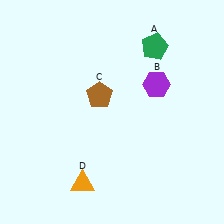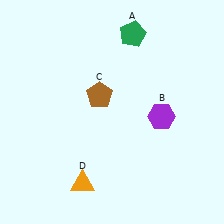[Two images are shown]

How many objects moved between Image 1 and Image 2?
2 objects moved between the two images.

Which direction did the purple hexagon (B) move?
The purple hexagon (B) moved down.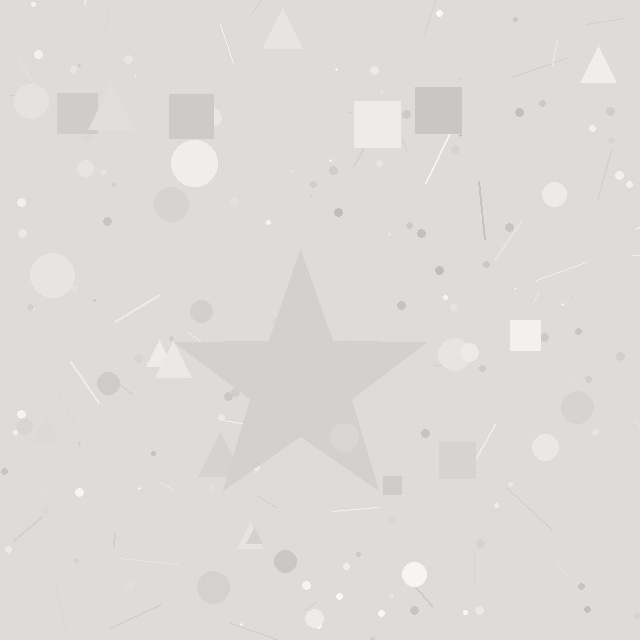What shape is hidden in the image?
A star is hidden in the image.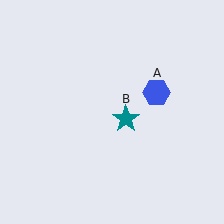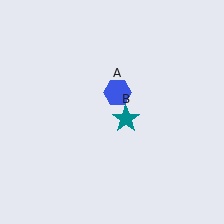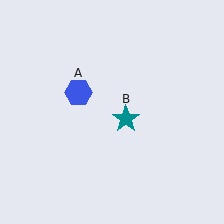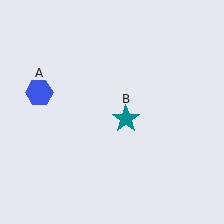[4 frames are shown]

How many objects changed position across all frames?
1 object changed position: blue hexagon (object A).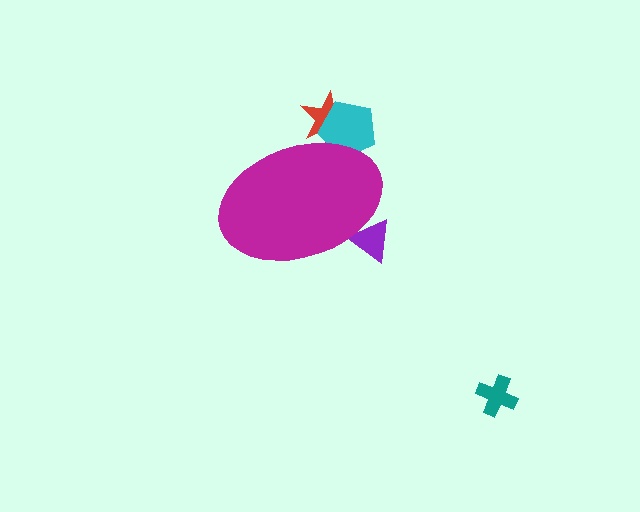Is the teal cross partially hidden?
No, the teal cross is fully visible.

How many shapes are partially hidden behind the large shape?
3 shapes are partially hidden.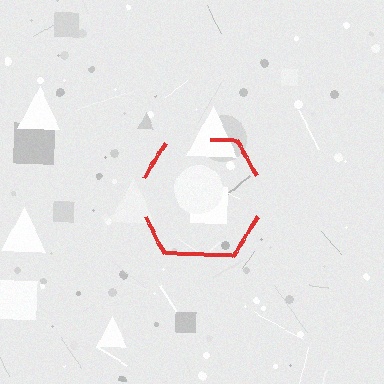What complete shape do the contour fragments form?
The contour fragments form a hexagon.